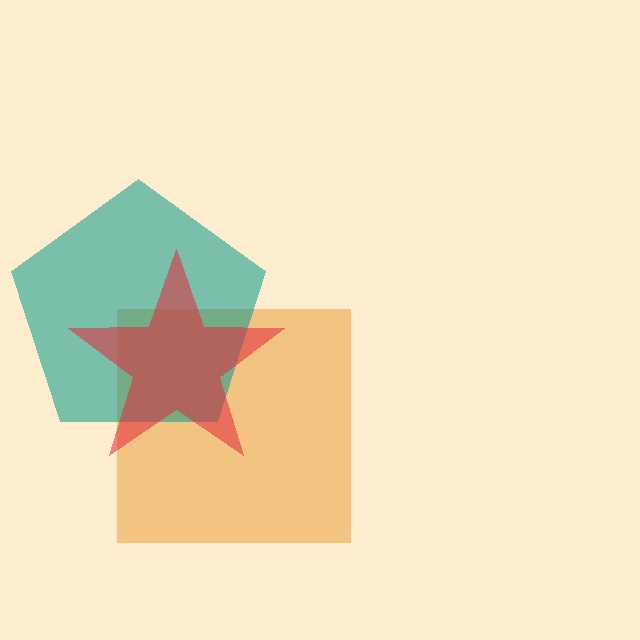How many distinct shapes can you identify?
There are 3 distinct shapes: an orange square, a teal pentagon, a red star.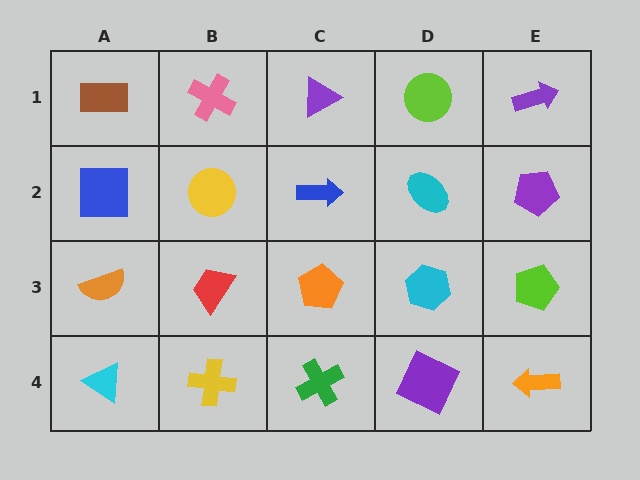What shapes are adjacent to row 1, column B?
A yellow circle (row 2, column B), a brown rectangle (row 1, column A), a purple triangle (row 1, column C).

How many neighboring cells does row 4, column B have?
3.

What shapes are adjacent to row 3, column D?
A cyan ellipse (row 2, column D), a purple square (row 4, column D), an orange pentagon (row 3, column C), a lime pentagon (row 3, column E).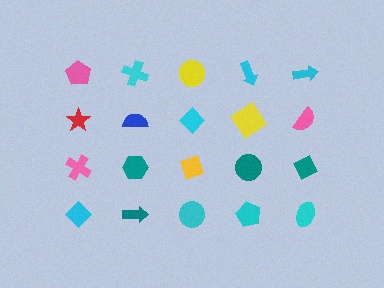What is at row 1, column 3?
A yellow circle.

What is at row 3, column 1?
A pink cross.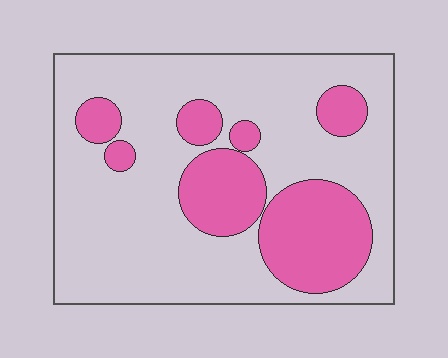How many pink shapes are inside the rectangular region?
7.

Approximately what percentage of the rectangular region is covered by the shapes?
Approximately 30%.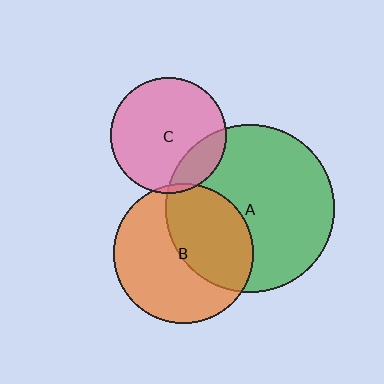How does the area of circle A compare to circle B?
Approximately 1.4 times.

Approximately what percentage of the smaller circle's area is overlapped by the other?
Approximately 45%.